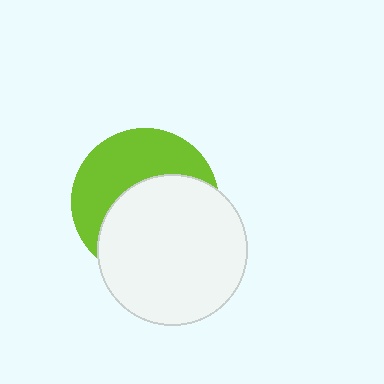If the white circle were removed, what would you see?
You would see the complete lime circle.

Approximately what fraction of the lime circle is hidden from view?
Roughly 55% of the lime circle is hidden behind the white circle.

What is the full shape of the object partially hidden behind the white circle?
The partially hidden object is a lime circle.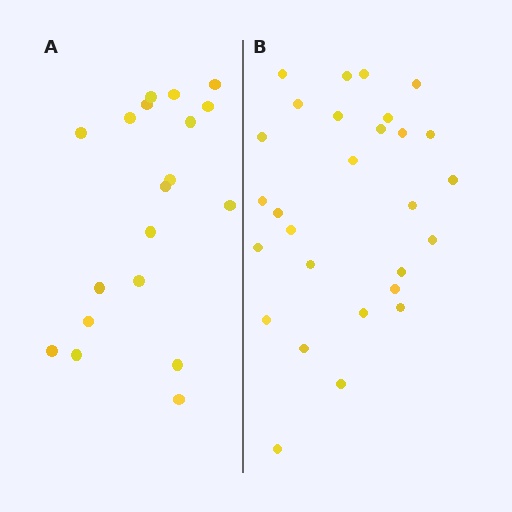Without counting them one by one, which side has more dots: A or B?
Region B (the right region) has more dots.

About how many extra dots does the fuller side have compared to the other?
Region B has roughly 8 or so more dots than region A.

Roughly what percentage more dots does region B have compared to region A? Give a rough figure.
About 45% more.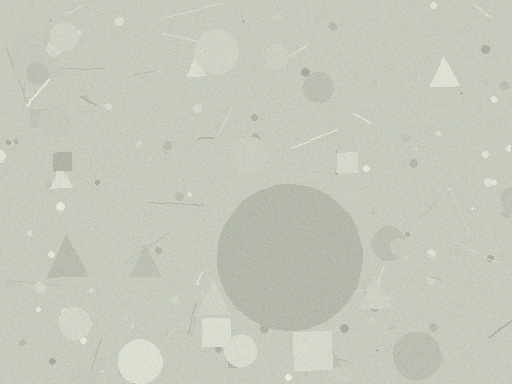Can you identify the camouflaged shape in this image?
The camouflaged shape is a circle.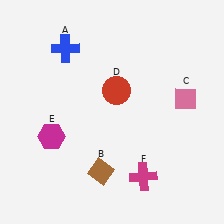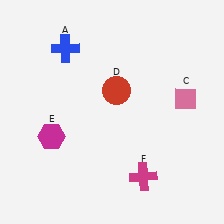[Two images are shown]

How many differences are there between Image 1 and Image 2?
There is 1 difference between the two images.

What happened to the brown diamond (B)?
The brown diamond (B) was removed in Image 2. It was in the bottom-left area of Image 1.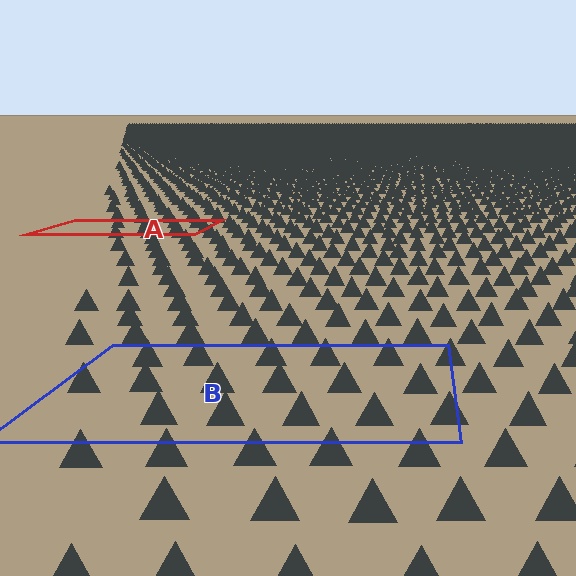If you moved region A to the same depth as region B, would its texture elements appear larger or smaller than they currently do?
They would appear larger. At a closer depth, the same texture elements are projected at a bigger on-screen size.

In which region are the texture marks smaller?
The texture marks are smaller in region A, because it is farther away.